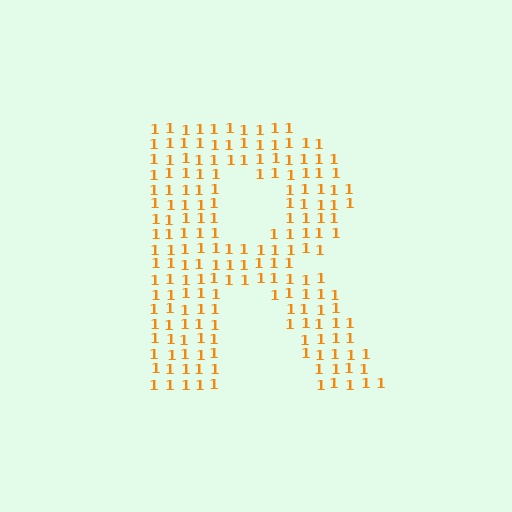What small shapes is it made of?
It is made of small digit 1's.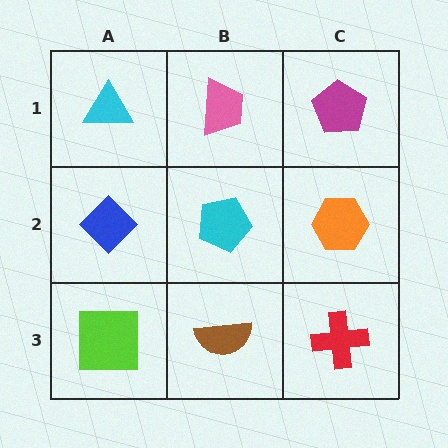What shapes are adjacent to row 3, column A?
A blue diamond (row 2, column A), a brown semicircle (row 3, column B).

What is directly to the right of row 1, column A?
A pink trapezoid.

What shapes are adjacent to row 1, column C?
An orange hexagon (row 2, column C), a pink trapezoid (row 1, column B).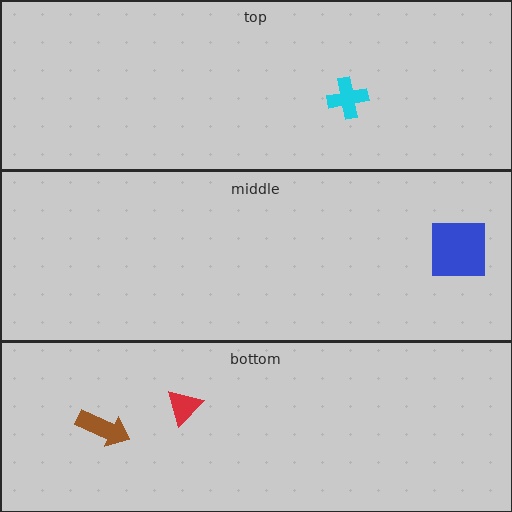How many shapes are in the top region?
1.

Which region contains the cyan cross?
The top region.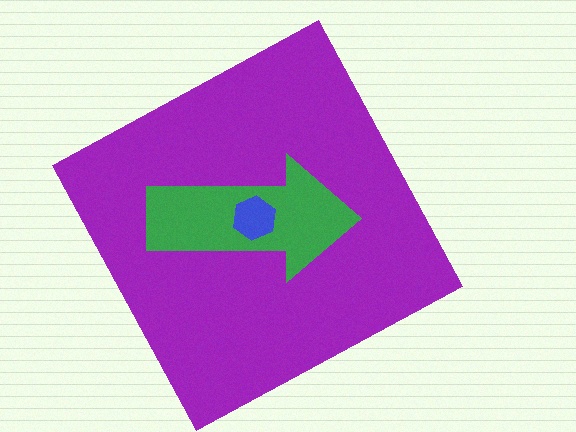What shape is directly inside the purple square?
The green arrow.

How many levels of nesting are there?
3.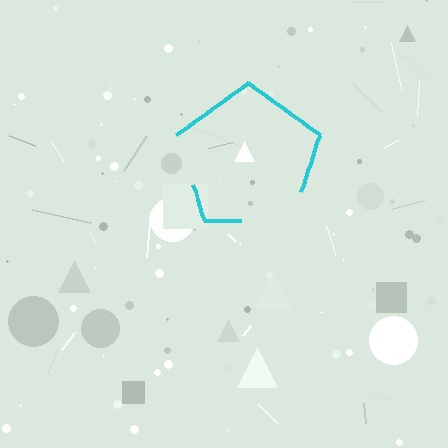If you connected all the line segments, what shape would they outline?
They would outline a pentagon.